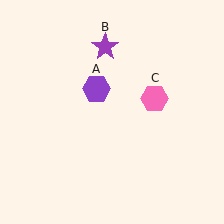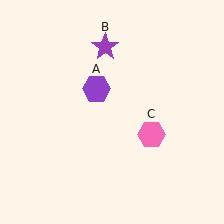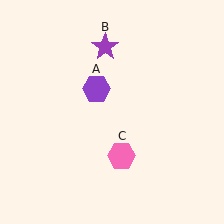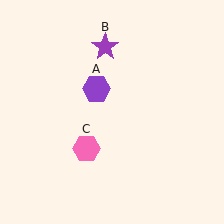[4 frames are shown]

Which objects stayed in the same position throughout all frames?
Purple hexagon (object A) and purple star (object B) remained stationary.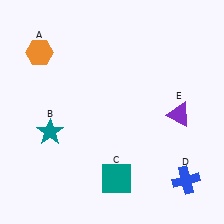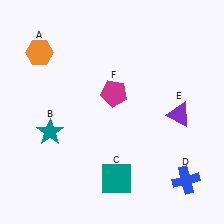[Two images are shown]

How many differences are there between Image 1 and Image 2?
There is 1 difference between the two images.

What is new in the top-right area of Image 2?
A magenta pentagon (F) was added in the top-right area of Image 2.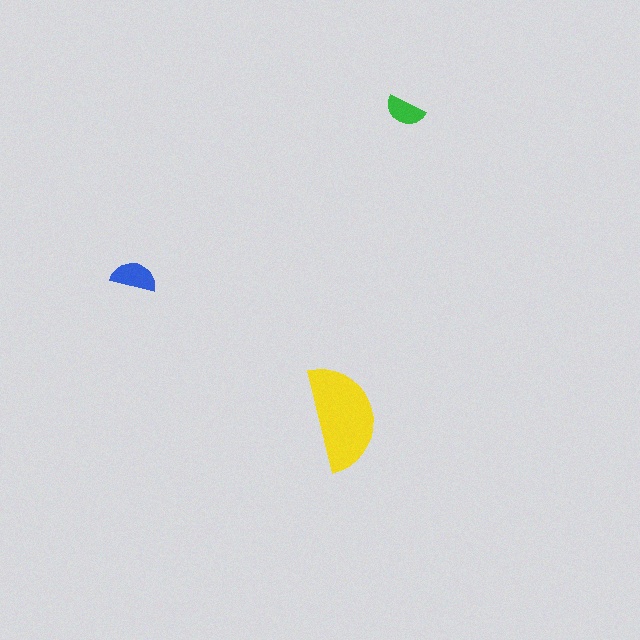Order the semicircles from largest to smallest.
the yellow one, the blue one, the green one.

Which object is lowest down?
The yellow semicircle is bottommost.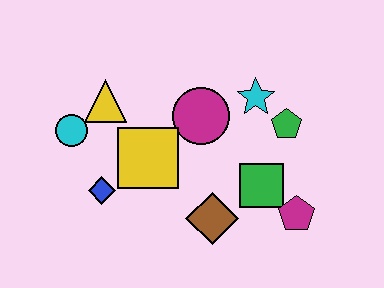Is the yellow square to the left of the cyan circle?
No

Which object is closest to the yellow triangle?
The cyan circle is closest to the yellow triangle.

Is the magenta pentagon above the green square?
No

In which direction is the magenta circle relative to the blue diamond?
The magenta circle is to the right of the blue diamond.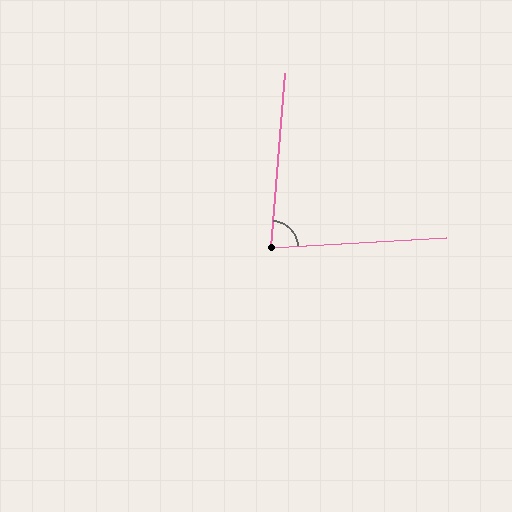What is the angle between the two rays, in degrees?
Approximately 82 degrees.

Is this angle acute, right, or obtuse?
It is acute.